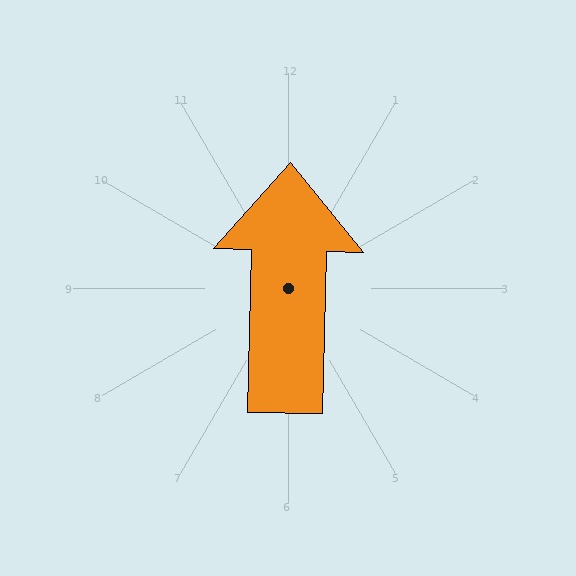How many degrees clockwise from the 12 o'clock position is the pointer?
Approximately 1 degrees.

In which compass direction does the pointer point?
North.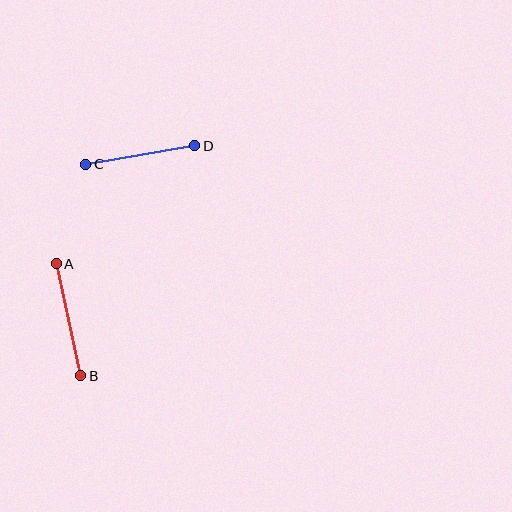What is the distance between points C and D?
The distance is approximately 111 pixels.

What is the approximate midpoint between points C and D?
The midpoint is at approximately (140, 155) pixels.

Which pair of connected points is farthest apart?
Points A and B are farthest apart.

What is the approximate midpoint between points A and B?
The midpoint is at approximately (68, 320) pixels.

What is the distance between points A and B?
The distance is approximately 115 pixels.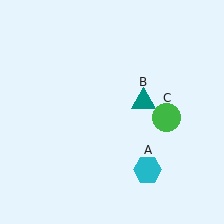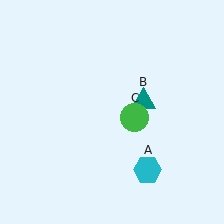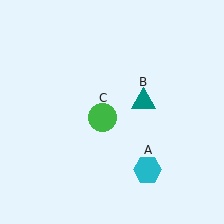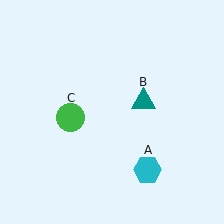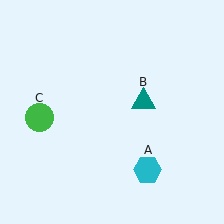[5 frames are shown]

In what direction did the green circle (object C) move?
The green circle (object C) moved left.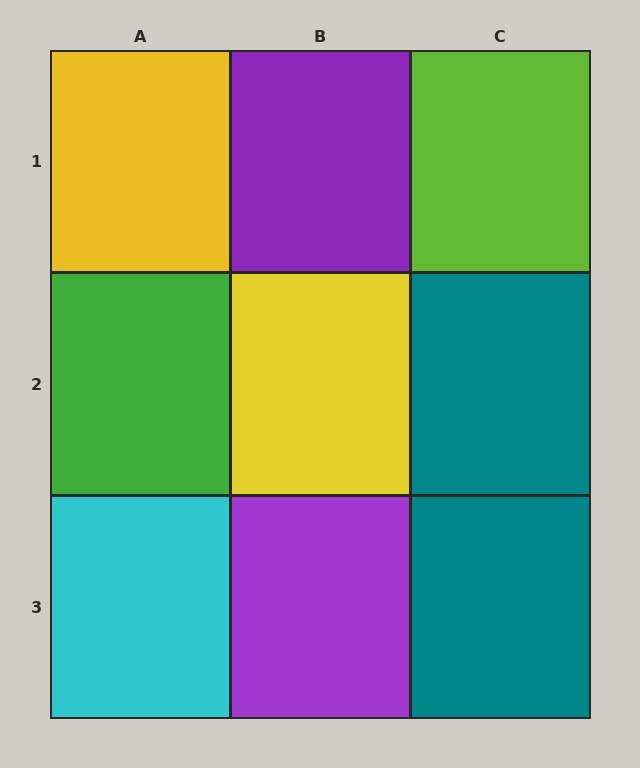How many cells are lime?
1 cell is lime.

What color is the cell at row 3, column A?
Cyan.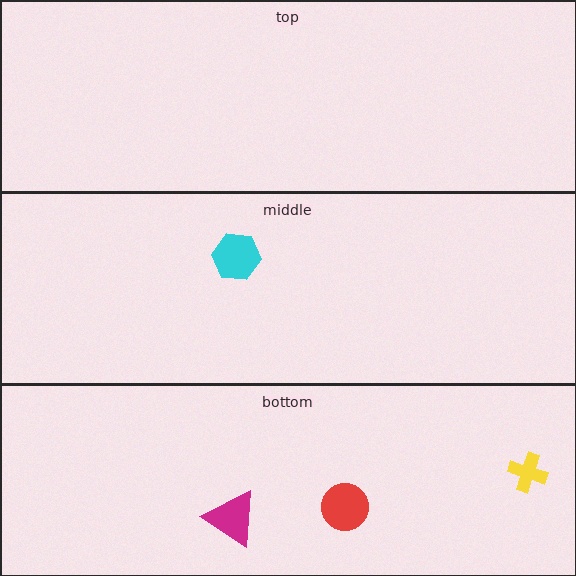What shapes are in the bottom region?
The magenta triangle, the red circle, the yellow cross.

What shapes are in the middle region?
The cyan hexagon.